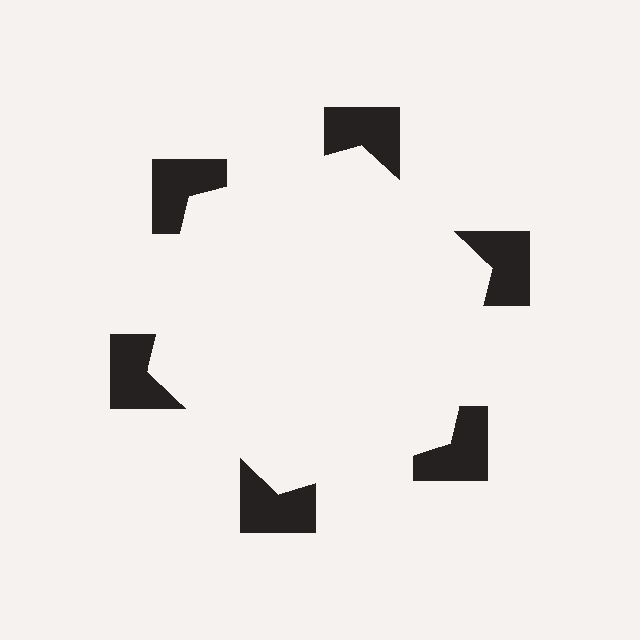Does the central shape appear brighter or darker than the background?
It typically appears slightly brighter than the background, even though no actual brightness change is drawn.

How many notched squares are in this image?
There are 6 — one at each vertex of the illusory hexagon.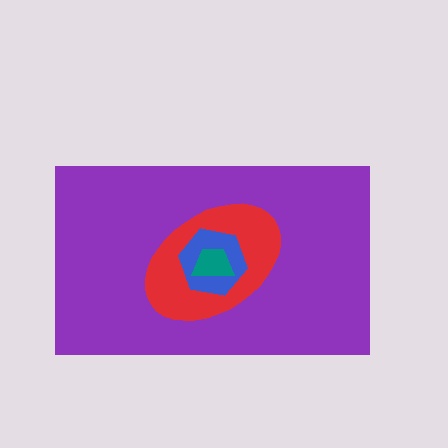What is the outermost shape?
The purple rectangle.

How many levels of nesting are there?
4.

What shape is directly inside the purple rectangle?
The red ellipse.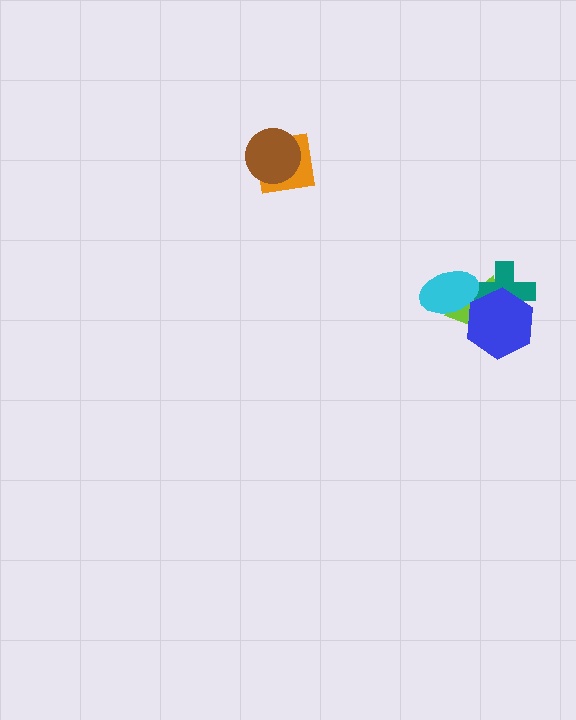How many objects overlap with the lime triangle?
3 objects overlap with the lime triangle.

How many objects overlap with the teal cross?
2 objects overlap with the teal cross.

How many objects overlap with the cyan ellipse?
2 objects overlap with the cyan ellipse.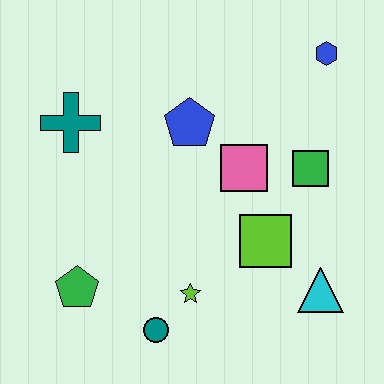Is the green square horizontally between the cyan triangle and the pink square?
Yes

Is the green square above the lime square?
Yes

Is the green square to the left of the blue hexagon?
Yes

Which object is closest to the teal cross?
The blue pentagon is closest to the teal cross.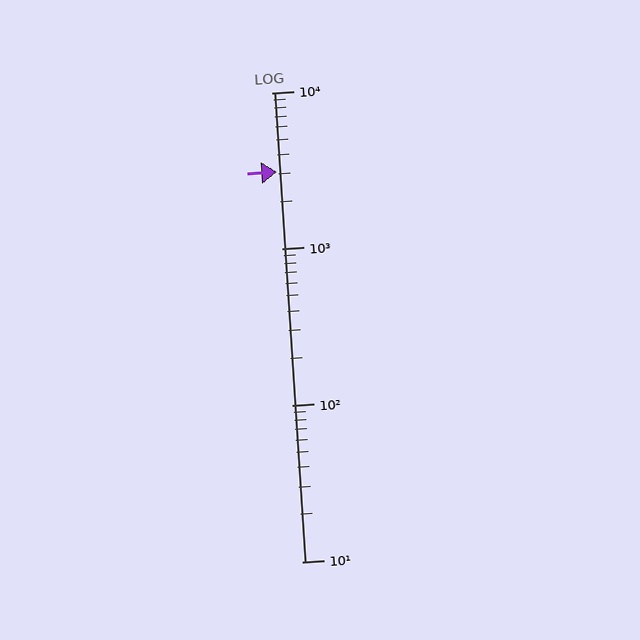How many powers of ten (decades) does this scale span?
The scale spans 3 decades, from 10 to 10000.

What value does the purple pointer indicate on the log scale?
The pointer indicates approximately 3100.